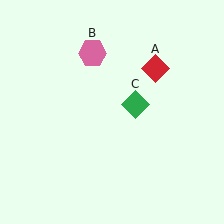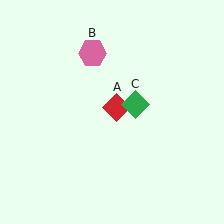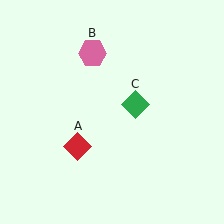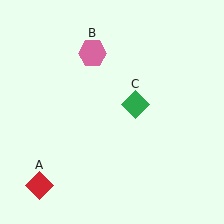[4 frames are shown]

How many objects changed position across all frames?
1 object changed position: red diamond (object A).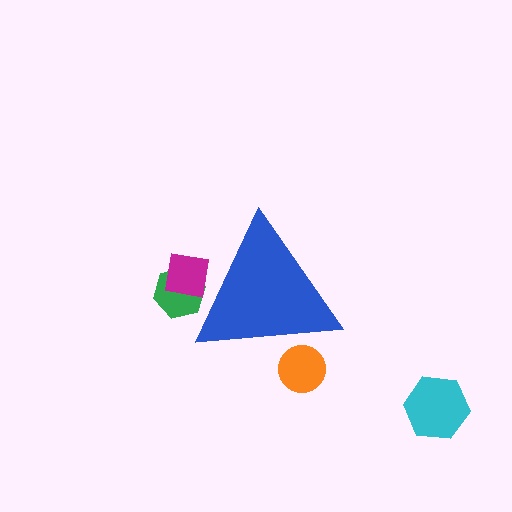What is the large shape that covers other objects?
A blue triangle.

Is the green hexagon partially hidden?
Yes, the green hexagon is partially hidden behind the blue triangle.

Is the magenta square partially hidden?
Yes, the magenta square is partially hidden behind the blue triangle.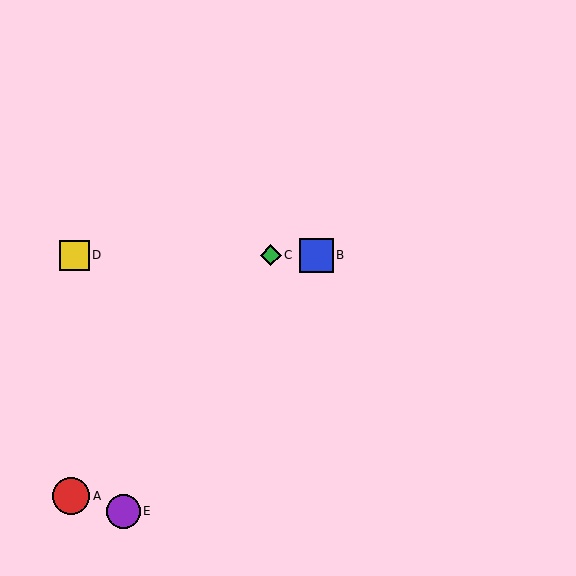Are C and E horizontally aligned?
No, C is at y≈255 and E is at y≈511.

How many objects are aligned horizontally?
3 objects (B, C, D) are aligned horizontally.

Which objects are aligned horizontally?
Objects B, C, D are aligned horizontally.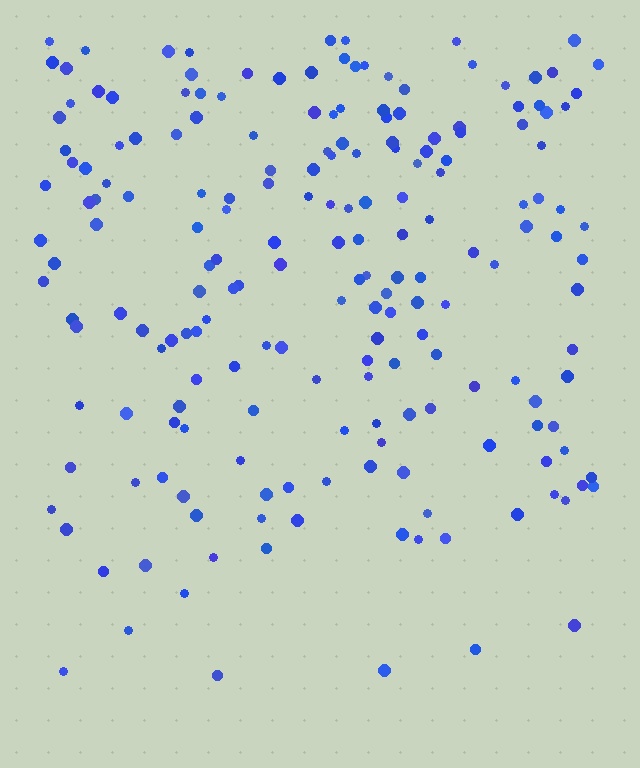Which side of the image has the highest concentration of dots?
The top.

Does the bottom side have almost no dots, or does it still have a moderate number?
Still a moderate number, just noticeably fewer than the top.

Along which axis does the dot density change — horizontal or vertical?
Vertical.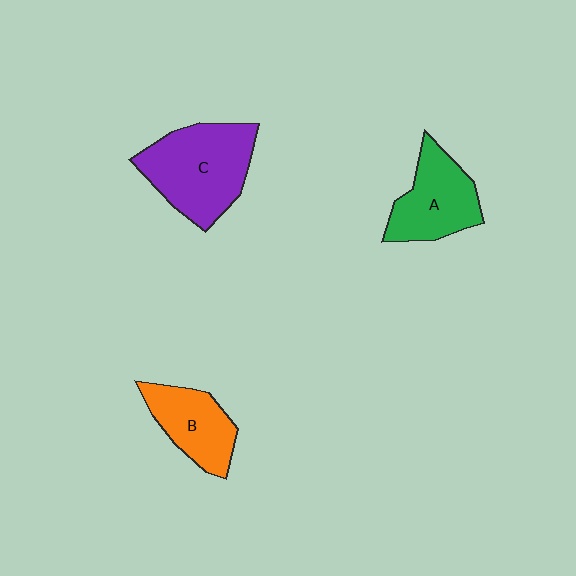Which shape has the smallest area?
Shape B (orange).